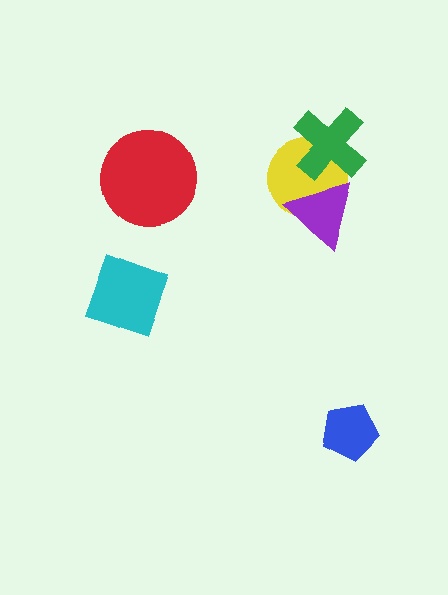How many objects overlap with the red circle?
0 objects overlap with the red circle.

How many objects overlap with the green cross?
2 objects overlap with the green cross.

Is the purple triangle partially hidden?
Yes, it is partially covered by another shape.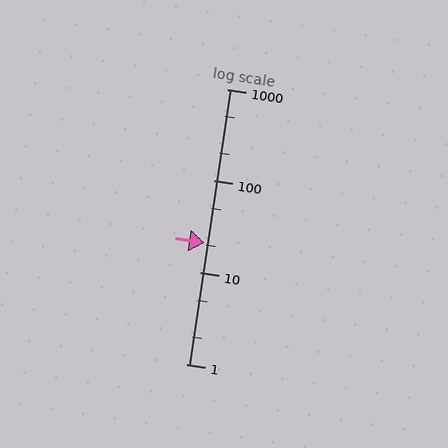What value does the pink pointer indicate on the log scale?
The pointer indicates approximately 21.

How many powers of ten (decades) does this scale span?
The scale spans 3 decades, from 1 to 1000.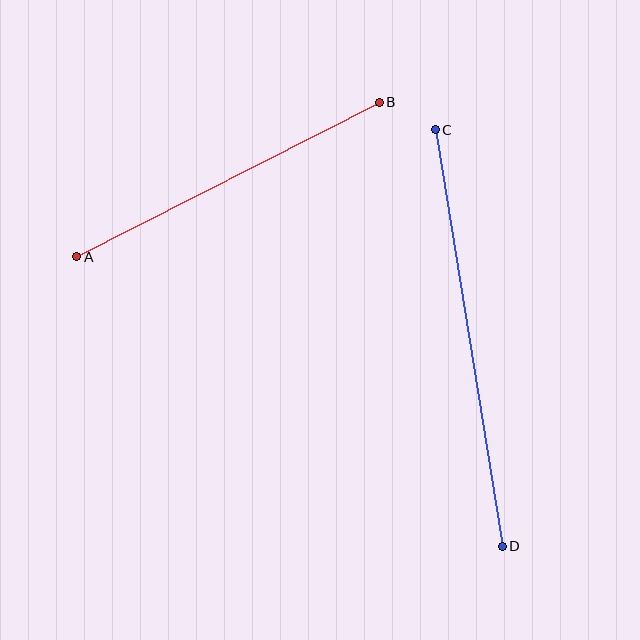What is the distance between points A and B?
The distance is approximately 339 pixels.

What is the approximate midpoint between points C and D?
The midpoint is at approximately (469, 338) pixels.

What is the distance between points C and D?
The distance is approximately 422 pixels.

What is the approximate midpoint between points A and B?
The midpoint is at approximately (228, 180) pixels.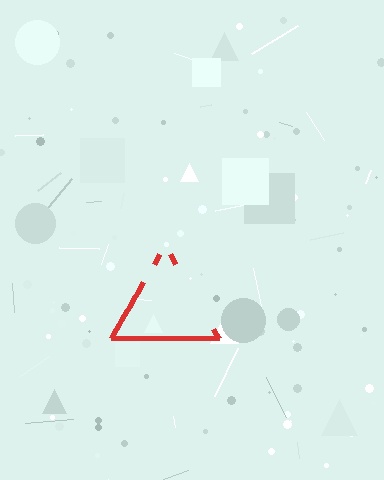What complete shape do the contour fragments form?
The contour fragments form a triangle.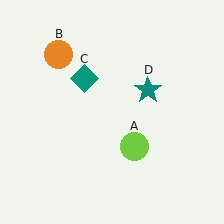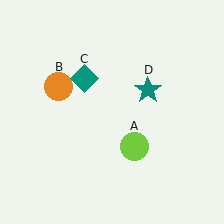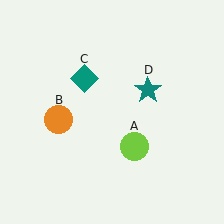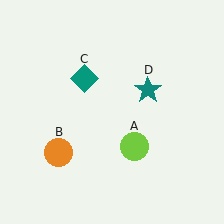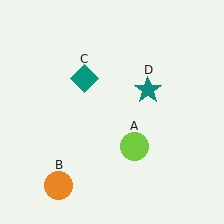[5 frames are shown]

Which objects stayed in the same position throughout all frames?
Lime circle (object A) and teal diamond (object C) and teal star (object D) remained stationary.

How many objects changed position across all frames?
1 object changed position: orange circle (object B).